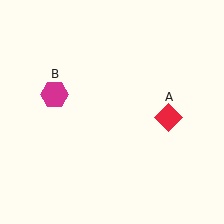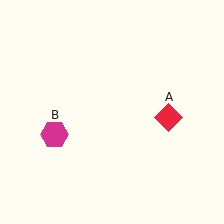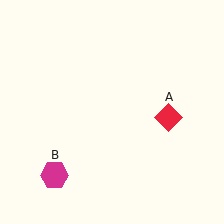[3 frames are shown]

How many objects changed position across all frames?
1 object changed position: magenta hexagon (object B).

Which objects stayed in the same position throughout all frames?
Red diamond (object A) remained stationary.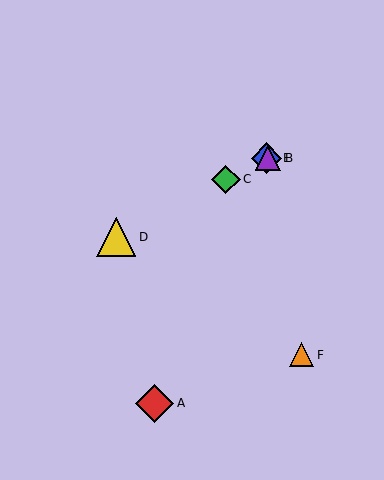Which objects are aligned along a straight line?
Objects B, C, D, E are aligned along a straight line.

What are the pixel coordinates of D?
Object D is at (116, 237).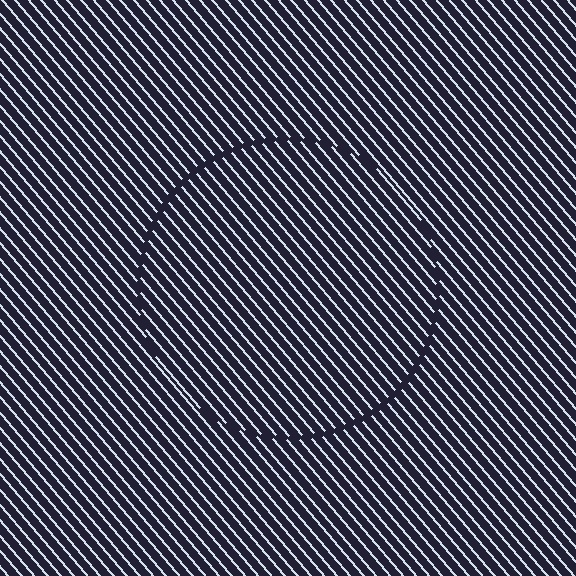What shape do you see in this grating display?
An illusory circle. The interior of the shape contains the same grating, shifted by half a period — the contour is defined by the phase discontinuity where line-ends from the inner and outer gratings abut.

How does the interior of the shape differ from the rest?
The interior of the shape contains the same grating, shifted by half a period — the contour is defined by the phase discontinuity where line-ends from the inner and outer gratings abut.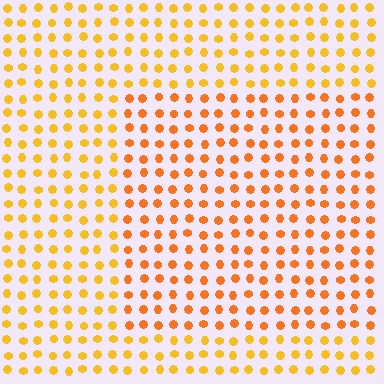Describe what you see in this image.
The image is filled with small yellow elements in a uniform arrangement. A rectangle-shaped region is visible where the elements are tinted to a slightly different hue, forming a subtle color boundary.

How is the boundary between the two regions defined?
The boundary is defined purely by a slight shift in hue (about 21 degrees). Spacing, size, and orientation are identical on both sides.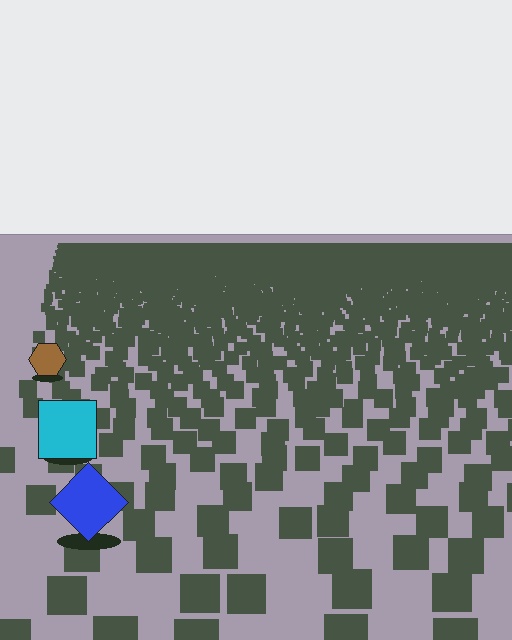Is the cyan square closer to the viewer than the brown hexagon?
Yes. The cyan square is closer — you can tell from the texture gradient: the ground texture is coarser near it.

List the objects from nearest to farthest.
From nearest to farthest: the blue diamond, the cyan square, the brown hexagon.